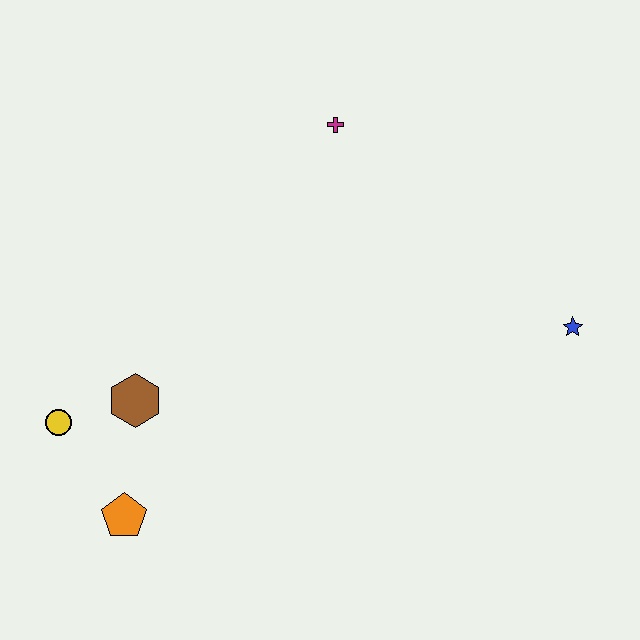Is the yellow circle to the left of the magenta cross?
Yes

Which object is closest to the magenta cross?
The blue star is closest to the magenta cross.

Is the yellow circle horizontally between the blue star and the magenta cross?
No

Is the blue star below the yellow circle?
No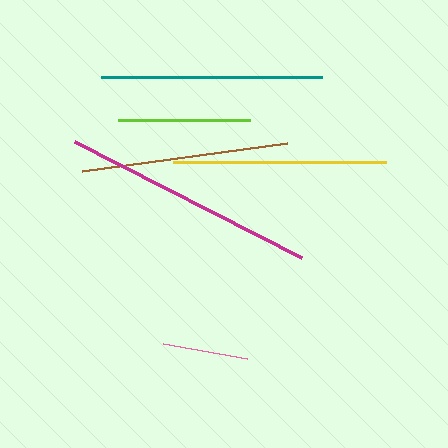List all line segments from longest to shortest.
From longest to shortest: magenta, teal, yellow, brown, lime, pink.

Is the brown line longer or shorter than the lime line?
The brown line is longer than the lime line.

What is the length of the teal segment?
The teal segment is approximately 221 pixels long.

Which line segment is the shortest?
The pink line is the shortest at approximately 86 pixels.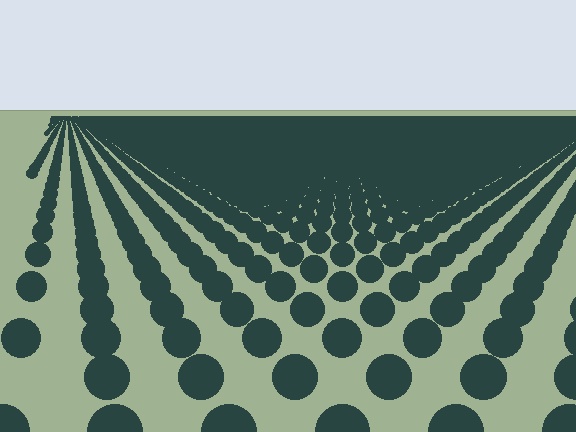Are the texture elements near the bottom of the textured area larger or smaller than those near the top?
Larger. Near the bottom, elements are closer to the viewer and appear at a bigger on-screen size.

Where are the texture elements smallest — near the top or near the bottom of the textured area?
Near the top.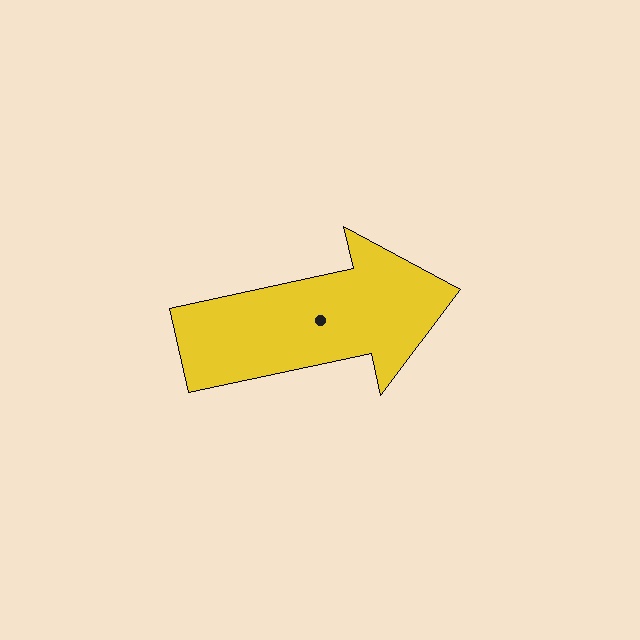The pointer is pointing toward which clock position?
Roughly 3 o'clock.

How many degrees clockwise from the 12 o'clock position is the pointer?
Approximately 78 degrees.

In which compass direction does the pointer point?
East.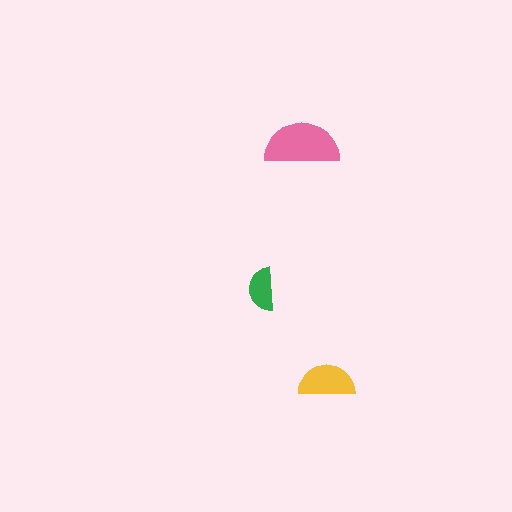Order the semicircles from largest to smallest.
the pink one, the yellow one, the green one.